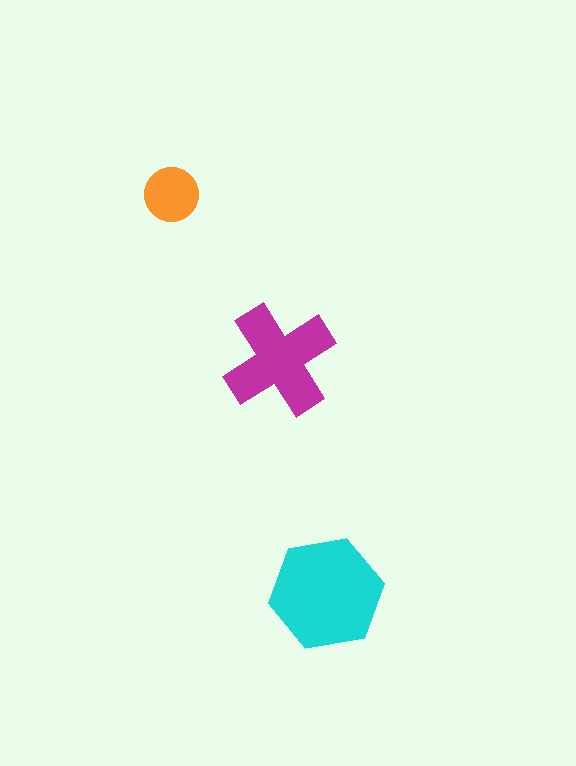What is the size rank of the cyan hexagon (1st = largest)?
1st.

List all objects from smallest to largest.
The orange circle, the magenta cross, the cyan hexagon.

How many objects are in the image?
There are 3 objects in the image.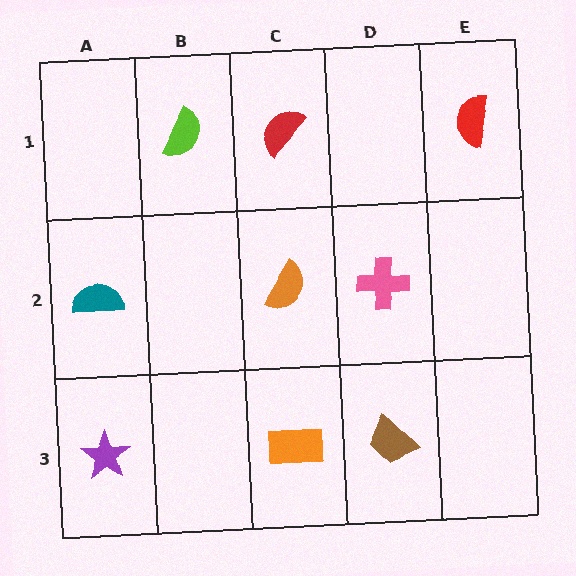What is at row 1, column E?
A red semicircle.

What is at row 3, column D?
A brown trapezoid.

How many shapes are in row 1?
3 shapes.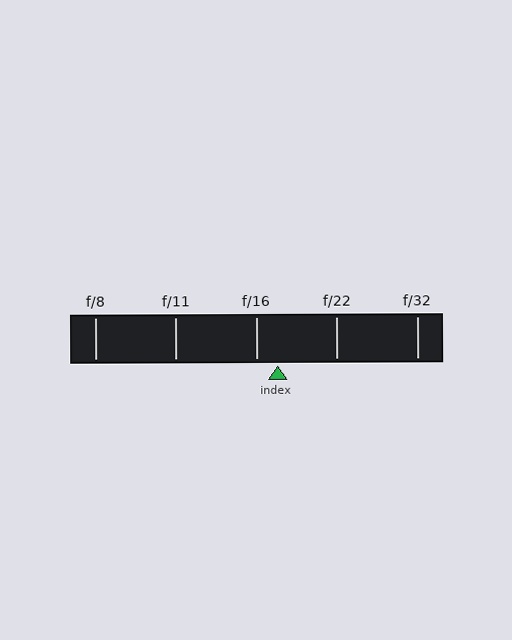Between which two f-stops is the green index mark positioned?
The index mark is between f/16 and f/22.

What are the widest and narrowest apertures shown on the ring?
The widest aperture shown is f/8 and the narrowest is f/32.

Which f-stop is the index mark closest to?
The index mark is closest to f/16.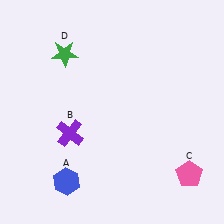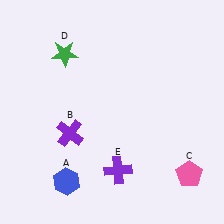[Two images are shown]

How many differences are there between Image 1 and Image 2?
There is 1 difference between the two images.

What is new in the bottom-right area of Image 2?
A purple cross (E) was added in the bottom-right area of Image 2.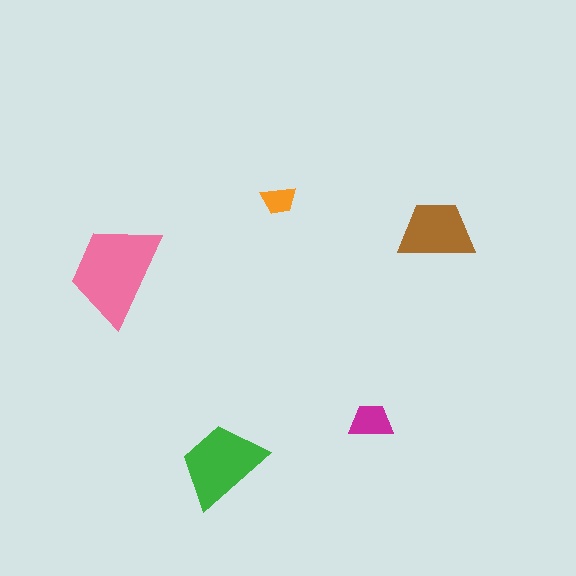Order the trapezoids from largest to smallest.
the pink one, the green one, the brown one, the magenta one, the orange one.